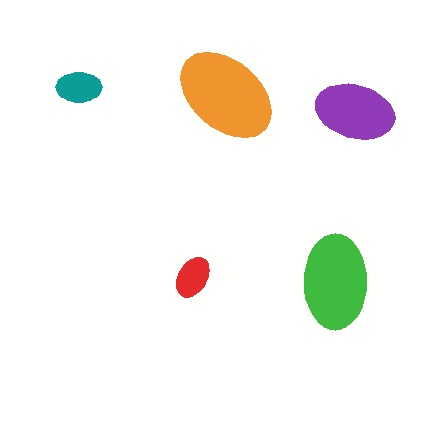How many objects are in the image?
There are 5 objects in the image.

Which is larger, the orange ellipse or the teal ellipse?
The orange one.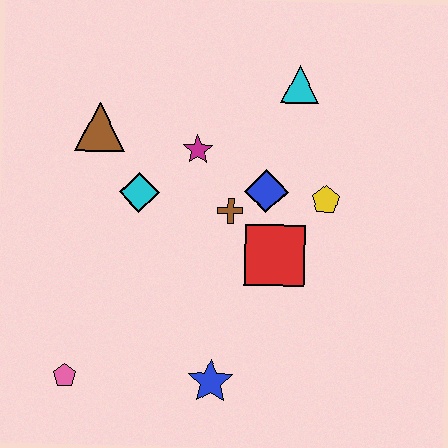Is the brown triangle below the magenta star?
No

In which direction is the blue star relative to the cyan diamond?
The blue star is below the cyan diamond.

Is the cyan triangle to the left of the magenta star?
No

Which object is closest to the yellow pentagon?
The blue diamond is closest to the yellow pentagon.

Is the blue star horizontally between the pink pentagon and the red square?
Yes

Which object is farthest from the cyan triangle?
The pink pentagon is farthest from the cyan triangle.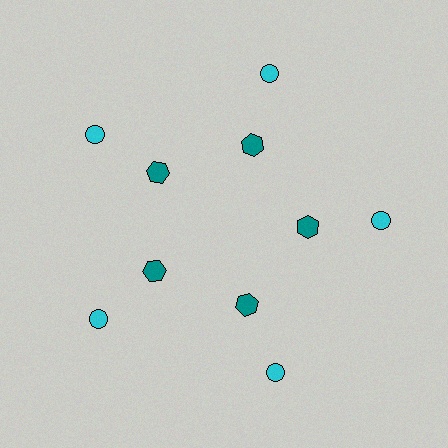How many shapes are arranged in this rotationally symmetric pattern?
There are 10 shapes, arranged in 5 groups of 2.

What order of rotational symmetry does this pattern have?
This pattern has 5-fold rotational symmetry.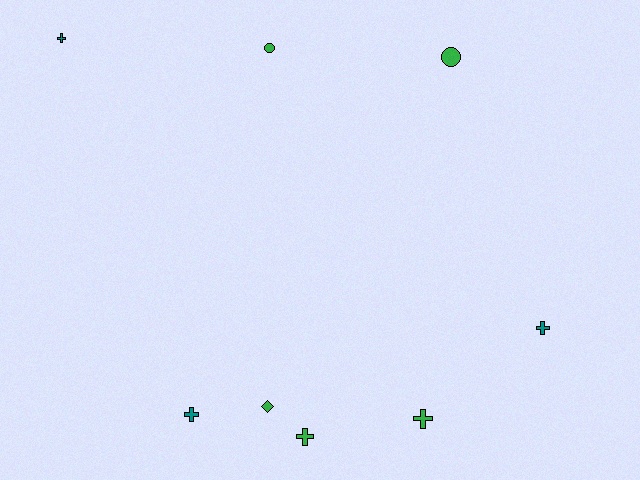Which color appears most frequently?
Green, with 5 objects.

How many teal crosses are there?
There are 3 teal crosses.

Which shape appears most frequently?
Cross, with 5 objects.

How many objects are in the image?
There are 8 objects.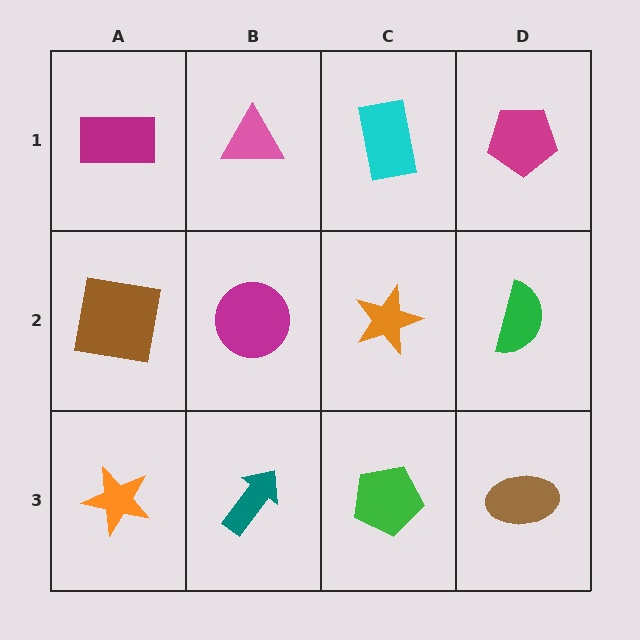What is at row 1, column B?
A pink triangle.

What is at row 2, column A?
A brown square.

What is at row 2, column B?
A magenta circle.